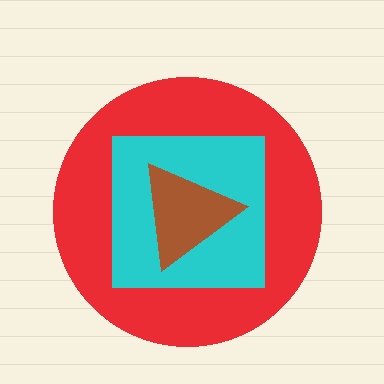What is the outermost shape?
The red circle.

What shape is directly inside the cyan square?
The brown triangle.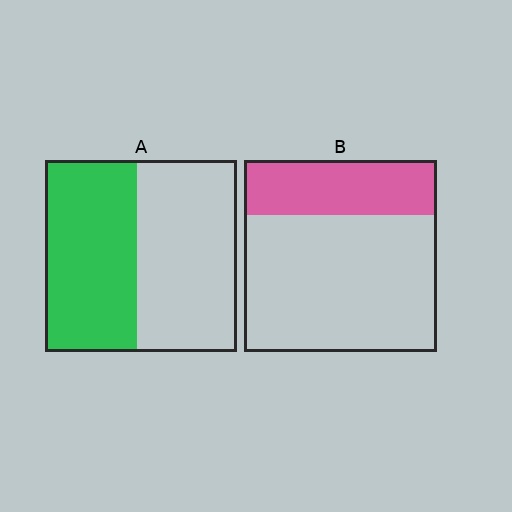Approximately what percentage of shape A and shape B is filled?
A is approximately 50% and B is approximately 30%.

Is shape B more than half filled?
No.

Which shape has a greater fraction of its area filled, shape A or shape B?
Shape A.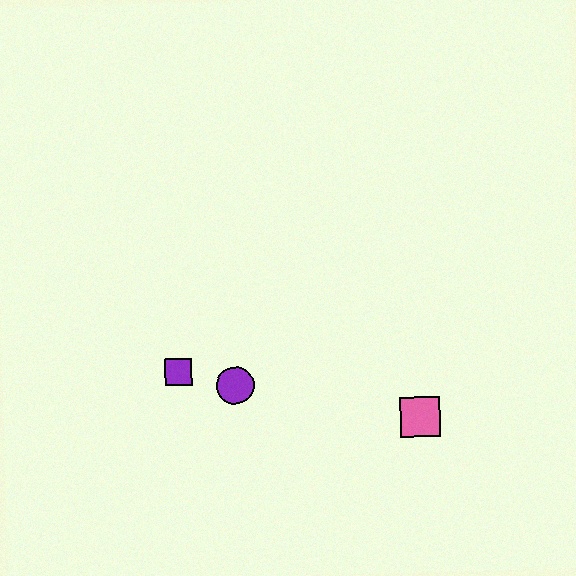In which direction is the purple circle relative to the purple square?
The purple circle is to the right of the purple square.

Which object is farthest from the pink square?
The purple square is farthest from the pink square.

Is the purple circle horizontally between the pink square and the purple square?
Yes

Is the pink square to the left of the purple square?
No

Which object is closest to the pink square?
The purple circle is closest to the pink square.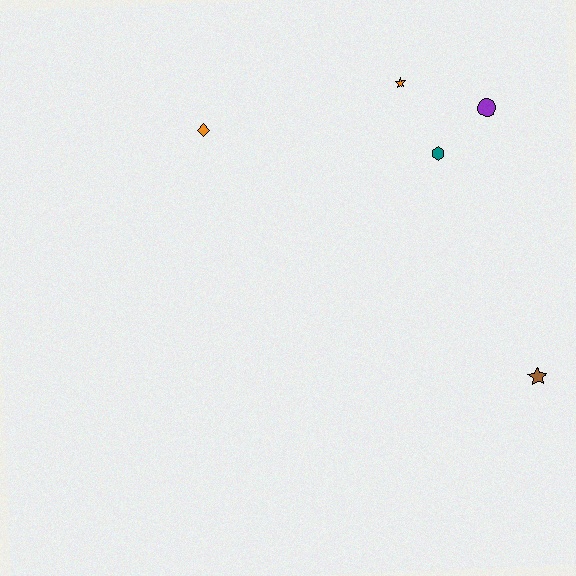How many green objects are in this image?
There are no green objects.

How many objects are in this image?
There are 5 objects.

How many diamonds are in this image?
There is 1 diamond.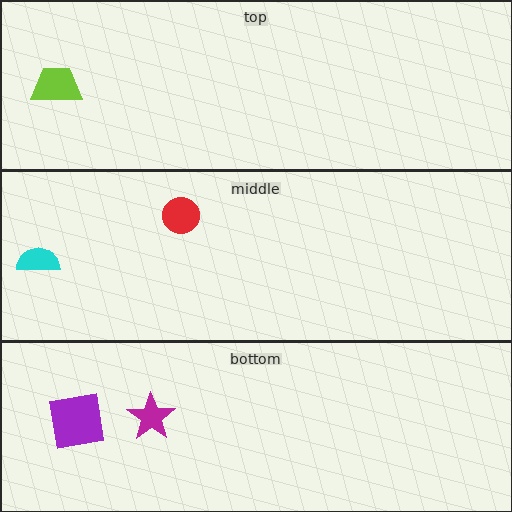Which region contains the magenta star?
The bottom region.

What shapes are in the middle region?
The red circle, the cyan semicircle.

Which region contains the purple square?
The bottom region.